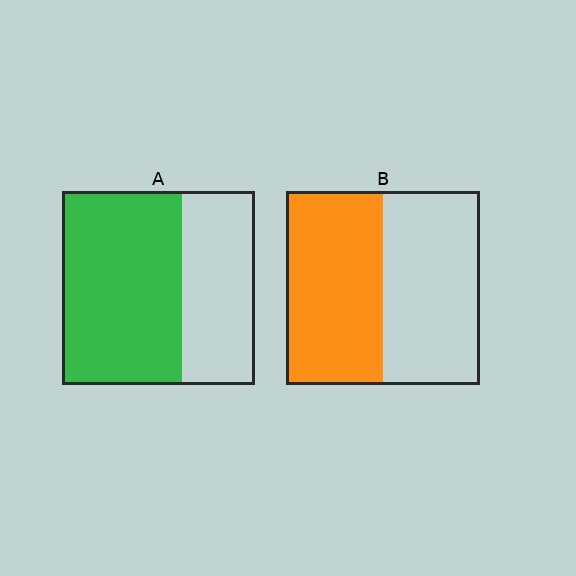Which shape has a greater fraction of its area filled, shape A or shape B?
Shape A.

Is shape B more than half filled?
Roughly half.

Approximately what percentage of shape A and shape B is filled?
A is approximately 60% and B is approximately 50%.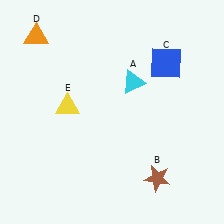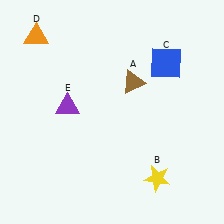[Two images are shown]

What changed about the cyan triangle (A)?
In Image 1, A is cyan. In Image 2, it changed to brown.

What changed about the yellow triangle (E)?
In Image 1, E is yellow. In Image 2, it changed to purple.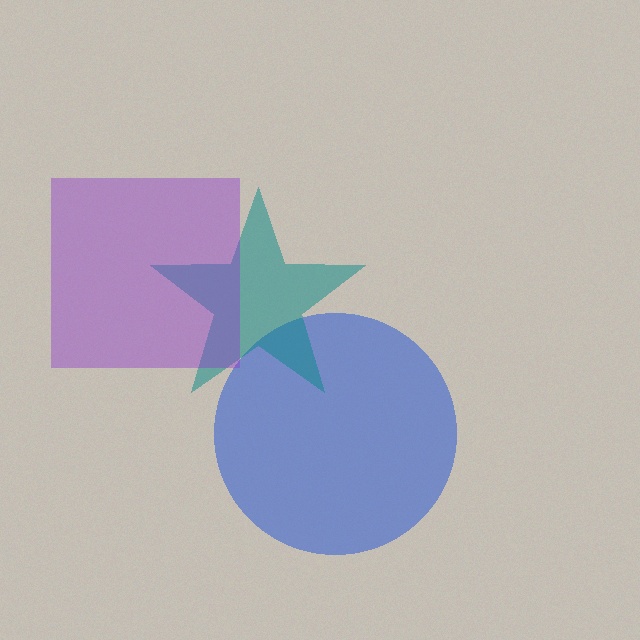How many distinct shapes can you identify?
There are 3 distinct shapes: a blue circle, a teal star, a purple square.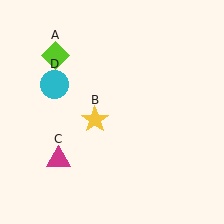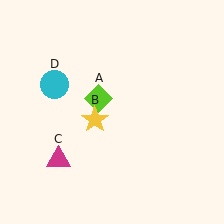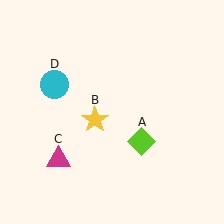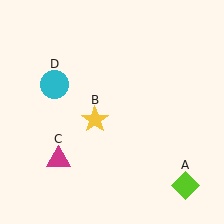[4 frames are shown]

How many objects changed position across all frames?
1 object changed position: lime diamond (object A).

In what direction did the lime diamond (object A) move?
The lime diamond (object A) moved down and to the right.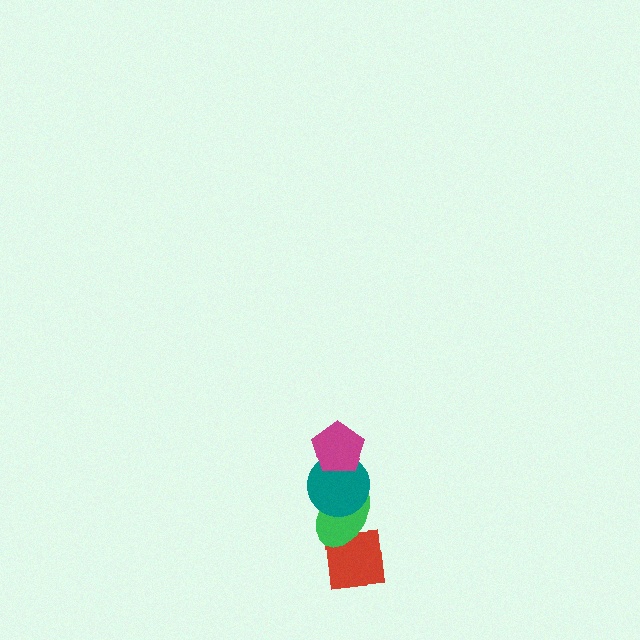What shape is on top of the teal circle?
The magenta pentagon is on top of the teal circle.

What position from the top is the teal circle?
The teal circle is 2nd from the top.